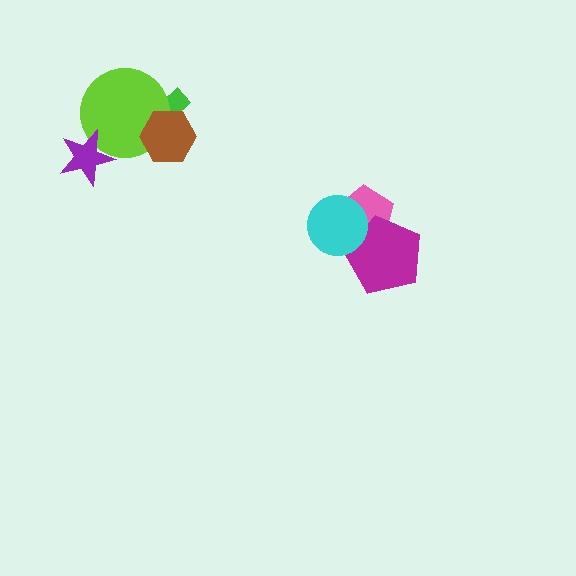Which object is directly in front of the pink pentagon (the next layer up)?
The magenta pentagon is directly in front of the pink pentagon.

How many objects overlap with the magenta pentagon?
2 objects overlap with the magenta pentagon.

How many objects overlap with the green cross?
2 objects overlap with the green cross.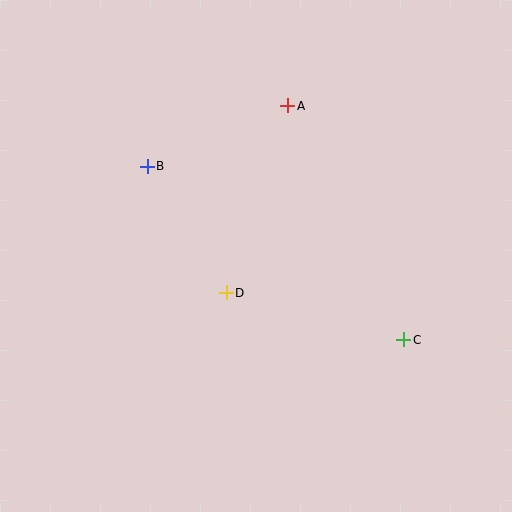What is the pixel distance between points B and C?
The distance between B and C is 310 pixels.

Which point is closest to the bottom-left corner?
Point D is closest to the bottom-left corner.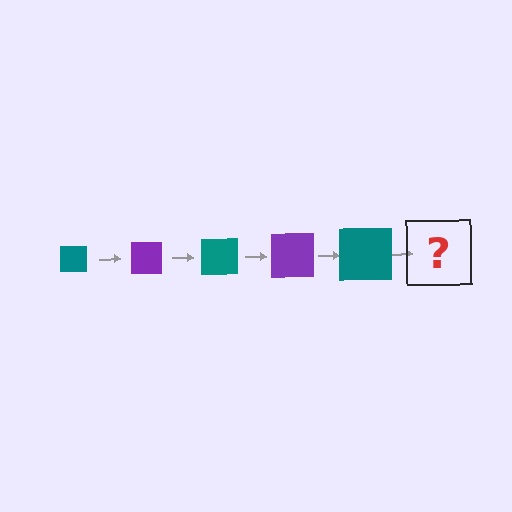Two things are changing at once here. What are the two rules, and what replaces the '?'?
The two rules are that the square grows larger each step and the color cycles through teal and purple. The '?' should be a purple square, larger than the previous one.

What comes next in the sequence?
The next element should be a purple square, larger than the previous one.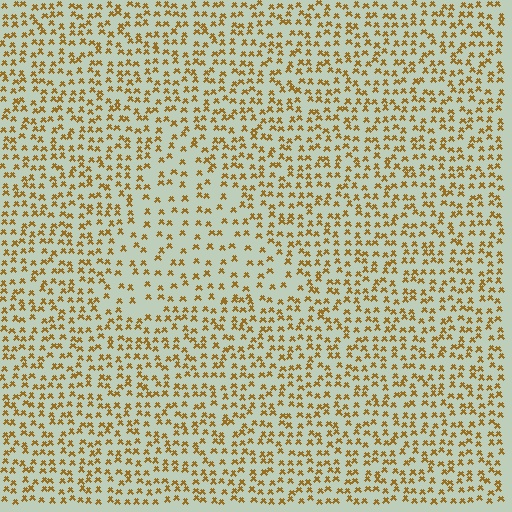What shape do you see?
I see a triangle.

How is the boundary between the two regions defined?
The boundary is defined by a change in element density (approximately 1.8x ratio). All elements are the same color, size, and shape.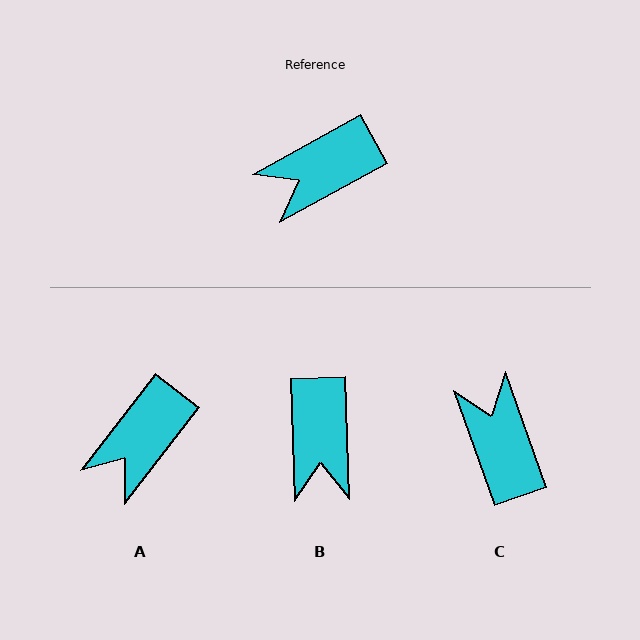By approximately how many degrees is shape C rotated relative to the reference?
Approximately 99 degrees clockwise.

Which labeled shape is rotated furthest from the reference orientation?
C, about 99 degrees away.